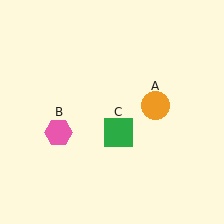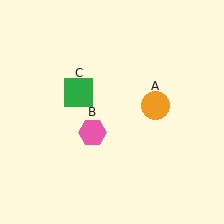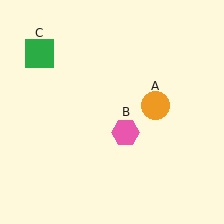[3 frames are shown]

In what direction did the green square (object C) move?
The green square (object C) moved up and to the left.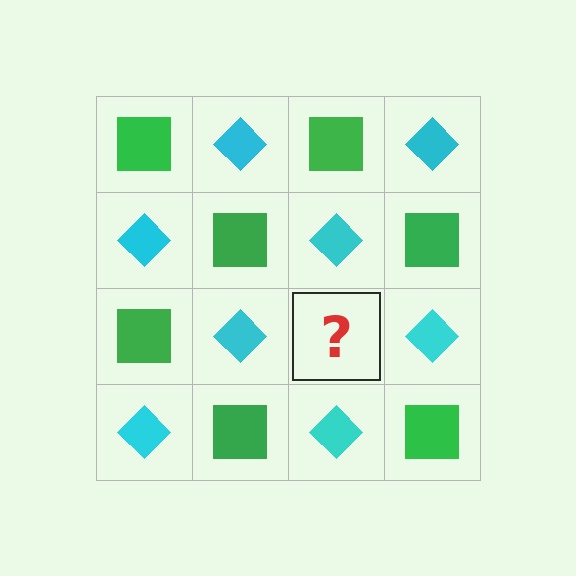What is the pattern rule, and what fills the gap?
The rule is that it alternates green square and cyan diamond in a checkerboard pattern. The gap should be filled with a green square.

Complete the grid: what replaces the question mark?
The question mark should be replaced with a green square.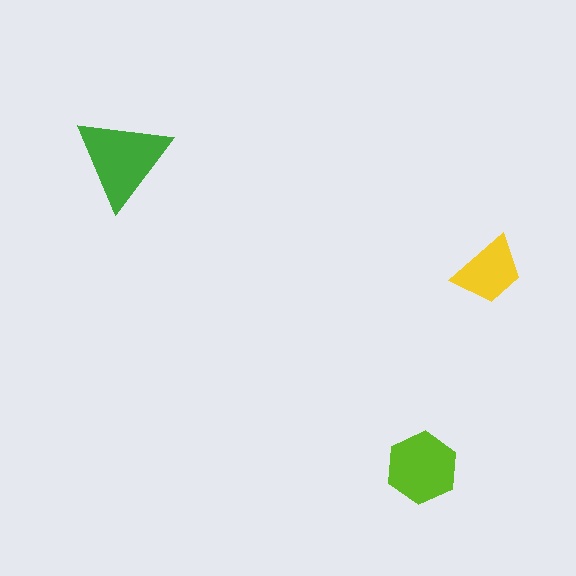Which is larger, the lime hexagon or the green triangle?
The green triangle.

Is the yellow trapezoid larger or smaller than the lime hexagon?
Smaller.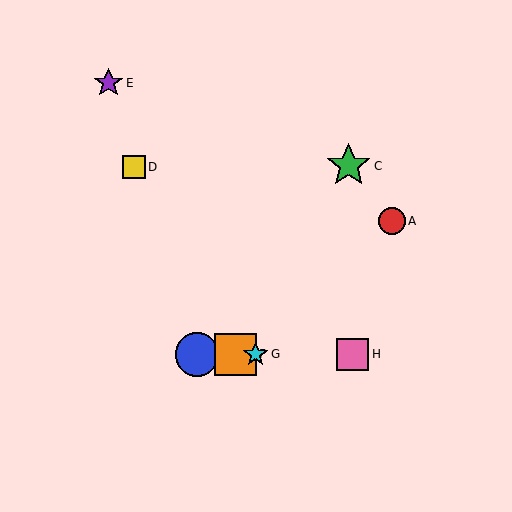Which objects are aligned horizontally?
Objects B, F, G, H are aligned horizontally.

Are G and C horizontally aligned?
No, G is at y≈354 and C is at y≈166.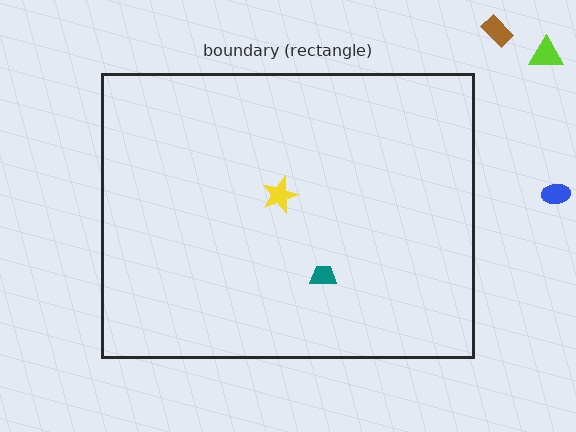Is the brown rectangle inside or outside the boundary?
Outside.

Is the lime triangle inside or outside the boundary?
Outside.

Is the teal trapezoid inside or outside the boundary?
Inside.